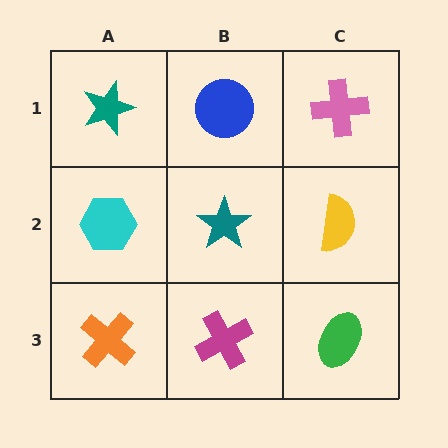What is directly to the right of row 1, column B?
A pink cross.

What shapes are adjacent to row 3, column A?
A cyan hexagon (row 2, column A), a magenta cross (row 3, column B).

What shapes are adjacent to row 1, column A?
A cyan hexagon (row 2, column A), a blue circle (row 1, column B).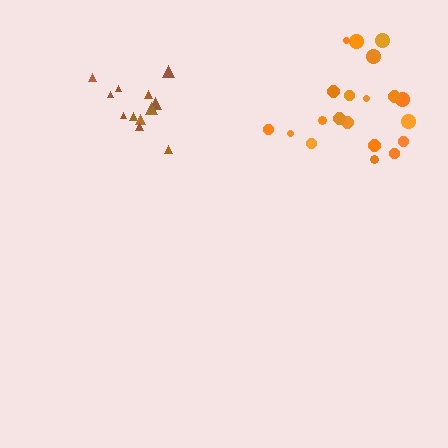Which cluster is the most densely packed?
Brown.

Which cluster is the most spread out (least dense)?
Orange.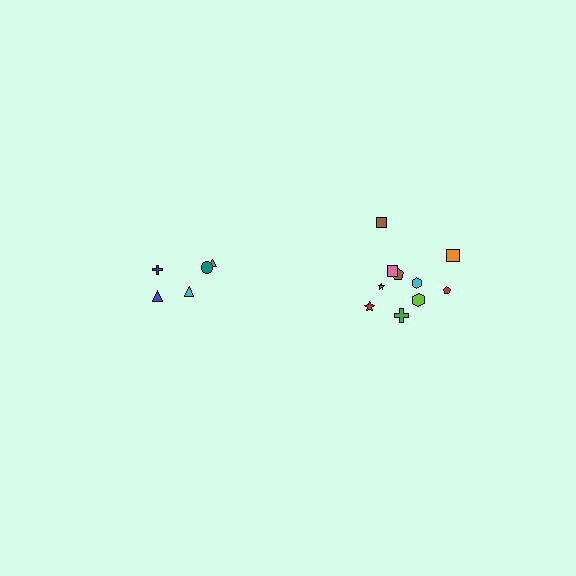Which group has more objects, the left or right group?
The right group.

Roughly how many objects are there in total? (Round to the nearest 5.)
Roughly 15 objects in total.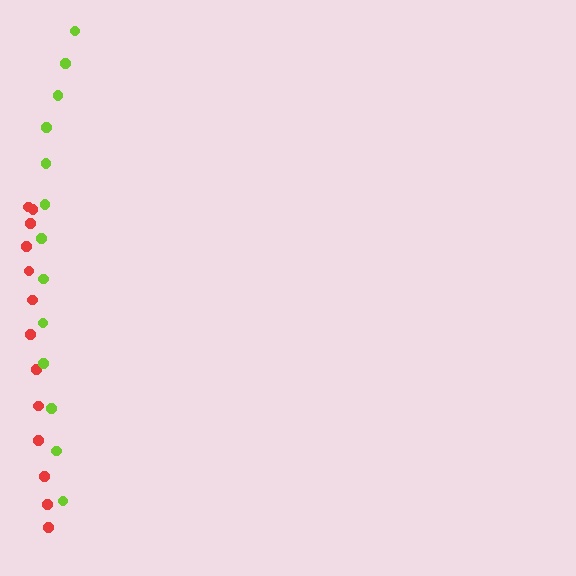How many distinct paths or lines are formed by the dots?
There are 2 distinct paths.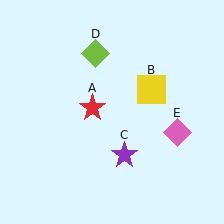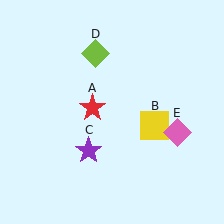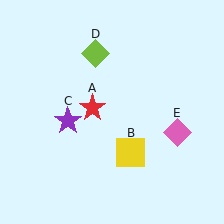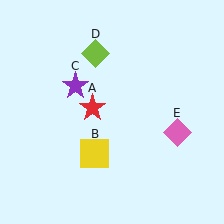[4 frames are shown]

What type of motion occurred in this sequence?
The yellow square (object B), purple star (object C) rotated clockwise around the center of the scene.